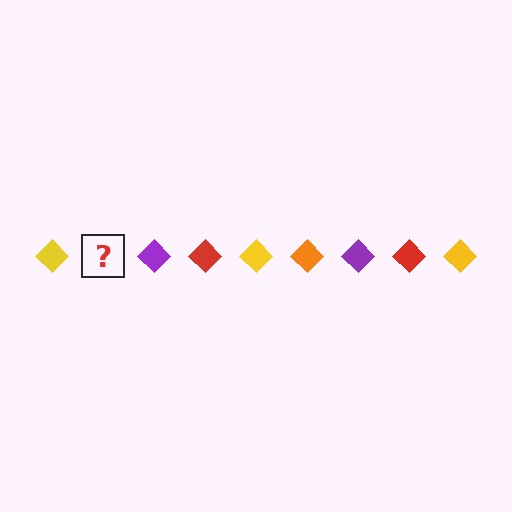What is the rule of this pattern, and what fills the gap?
The rule is that the pattern cycles through yellow, orange, purple, red diamonds. The gap should be filled with an orange diamond.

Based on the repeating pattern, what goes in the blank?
The blank should be an orange diamond.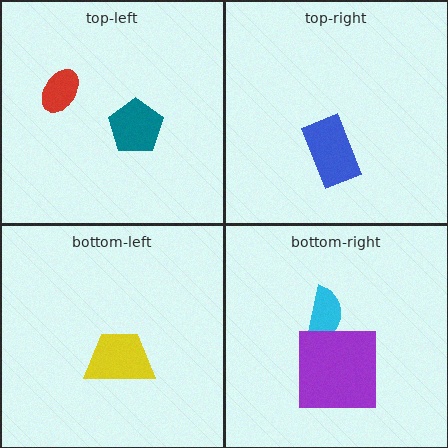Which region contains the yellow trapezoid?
The bottom-left region.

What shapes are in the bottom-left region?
The yellow trapezoid.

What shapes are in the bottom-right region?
The cyan semicircle, the purple square.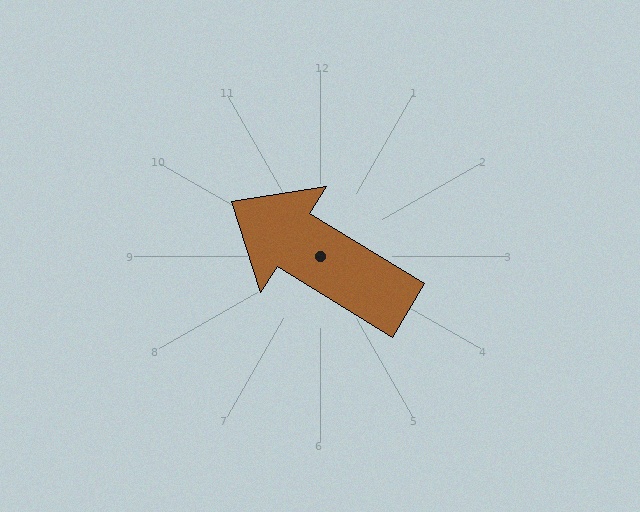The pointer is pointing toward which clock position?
Roughly 10 o'clock.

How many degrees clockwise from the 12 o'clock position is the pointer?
Approximately 302 degrees.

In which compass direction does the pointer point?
Northwest.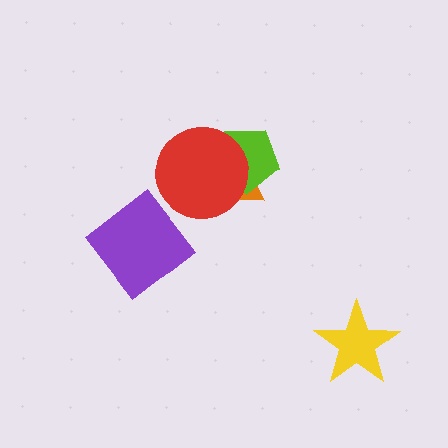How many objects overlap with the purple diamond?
0 objects overlap with the purple diamond.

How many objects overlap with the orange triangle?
2 objects overlap with the orange triangle.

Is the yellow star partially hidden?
No, no other shape covers it.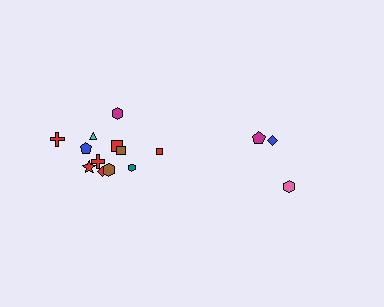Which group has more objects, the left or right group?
The left group.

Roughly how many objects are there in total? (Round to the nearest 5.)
Roughly 15 objects in total.